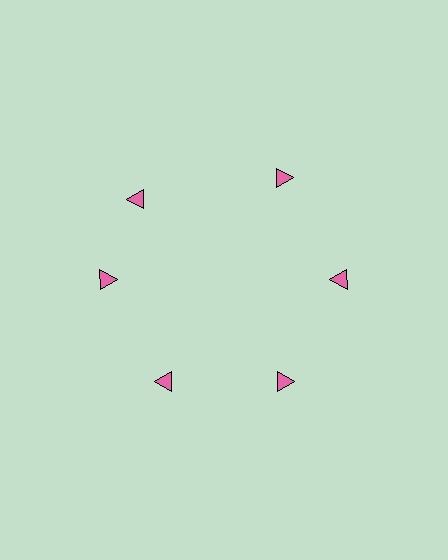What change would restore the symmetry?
The symmetry would be restored by rotating it back into even spacing with its neighbors so that all 6 triangles sit at equal angles and equal distance from the center.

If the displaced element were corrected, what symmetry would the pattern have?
It would have 6-fold rotational symmetry — the pattern would map onto itself every 60 degrees.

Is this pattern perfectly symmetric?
No. The 6 pink triangles are arranged in a ring, but one element near the 11 o'clock position is rotated out of alignment along the ring, breaking the 6-fold rotational symmetry.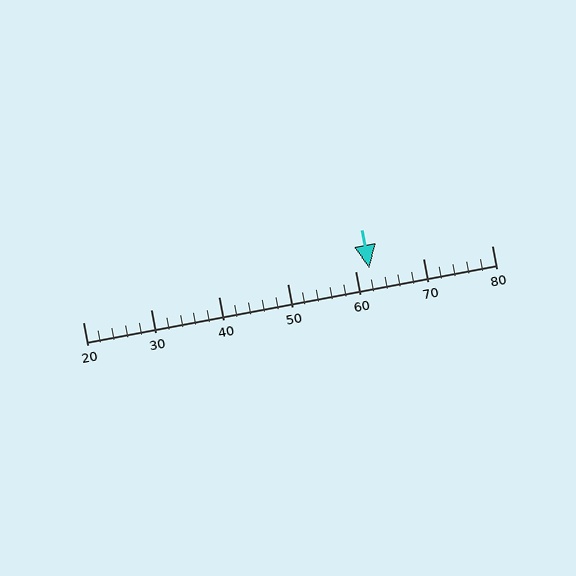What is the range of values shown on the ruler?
The ruler shows values from 20 to 80.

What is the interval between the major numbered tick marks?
The major tick marks are spaced 10 units apart.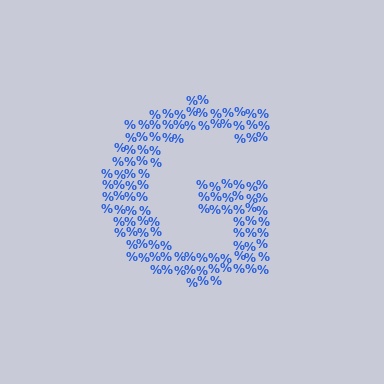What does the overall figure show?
The overall figure shows the letter G.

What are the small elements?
The small elements are percent signs.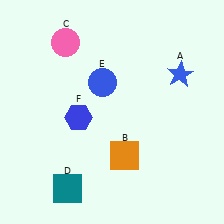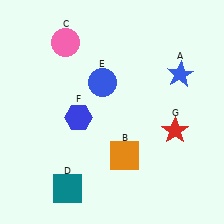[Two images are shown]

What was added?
A red star (G) was added in Image 2.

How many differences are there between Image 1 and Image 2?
There is 1 difference between the two images.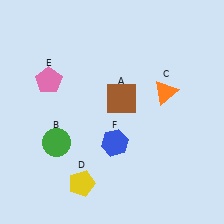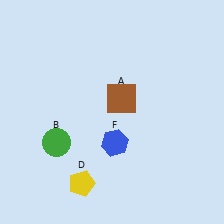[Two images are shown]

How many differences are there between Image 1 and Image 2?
There are 2 differences between the two images.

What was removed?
The pink pentagon (E), the orange triangle (C) were removed in Image 2.